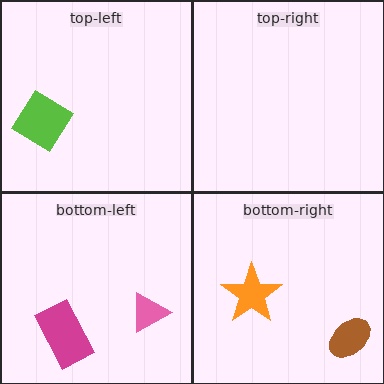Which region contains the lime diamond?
The top-left region.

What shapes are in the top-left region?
The lime diamond.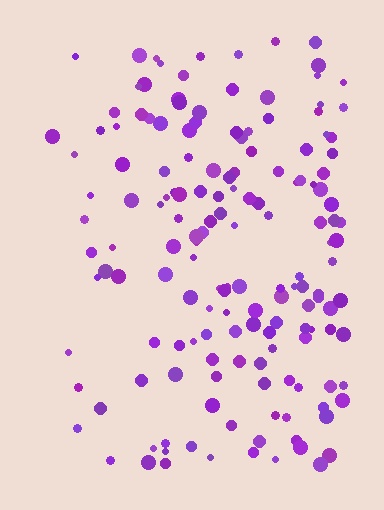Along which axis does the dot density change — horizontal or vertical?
Horizontal.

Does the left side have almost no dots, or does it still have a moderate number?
Still a moderate number, just noticeably fewer than the right.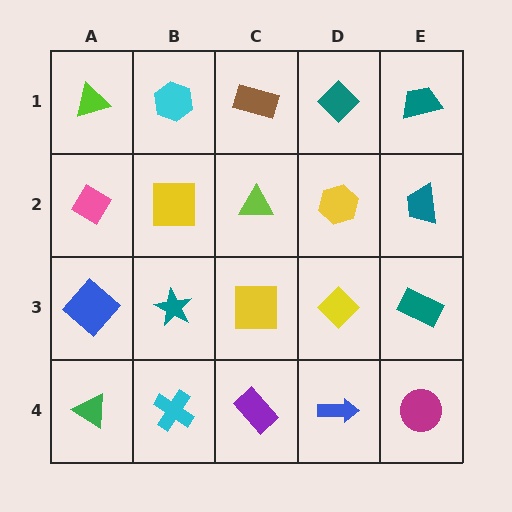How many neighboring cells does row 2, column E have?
3.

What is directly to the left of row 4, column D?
A purple rectangle.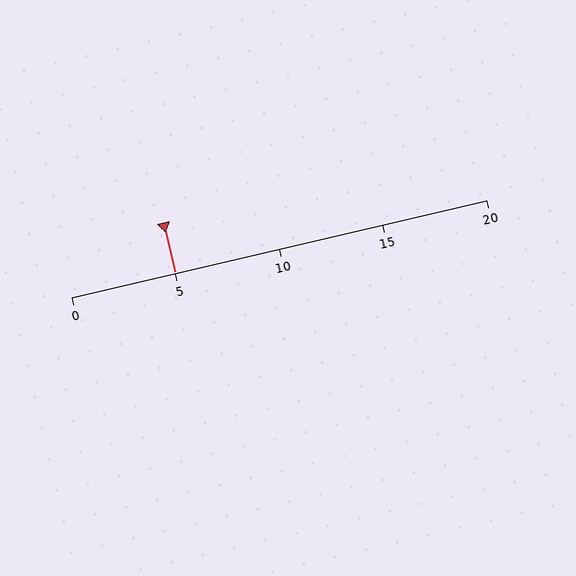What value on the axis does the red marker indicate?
The marker indicates approximately 5.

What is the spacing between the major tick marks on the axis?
The major ticks are spaced 5 apart.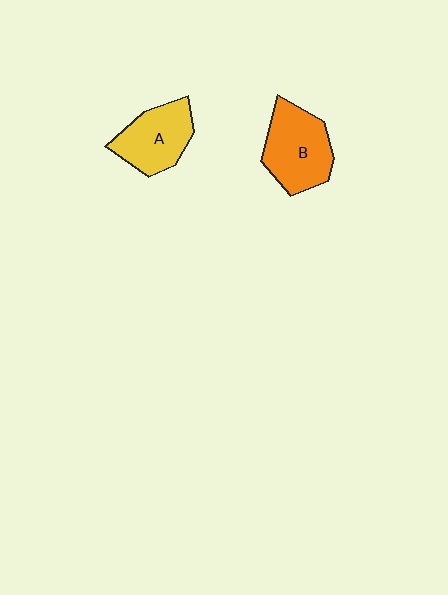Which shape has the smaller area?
Shape A (yellow).